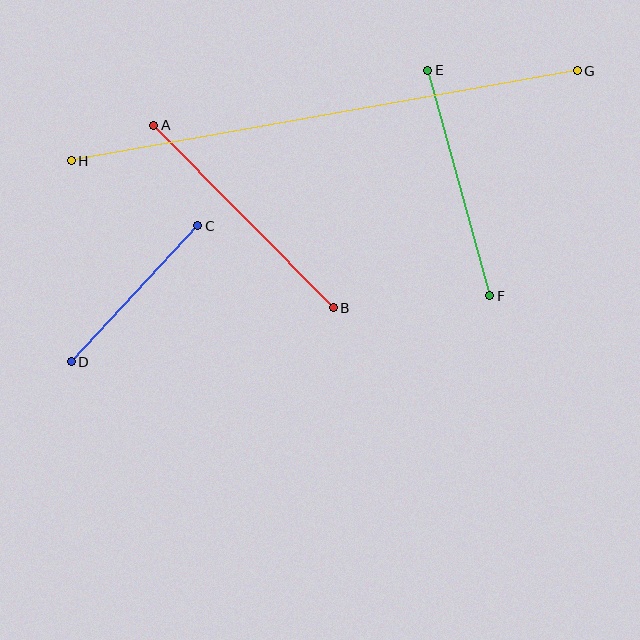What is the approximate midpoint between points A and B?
The midpoint is at approximately (243, 217) pixels.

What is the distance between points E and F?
The distance is approximately 234 pixels.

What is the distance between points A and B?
The distance is approximately 256 pixels.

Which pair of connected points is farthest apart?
Points G and H are farthest apart.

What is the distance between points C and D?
The distance is approximately 186 pixels.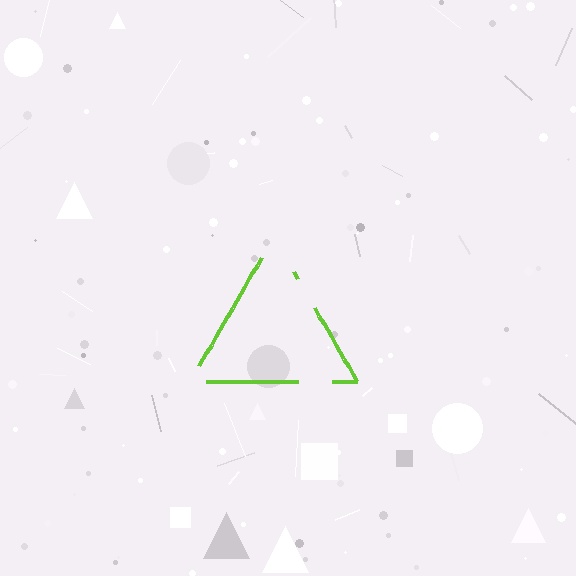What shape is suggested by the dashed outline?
The dashed outline suggests a triangle.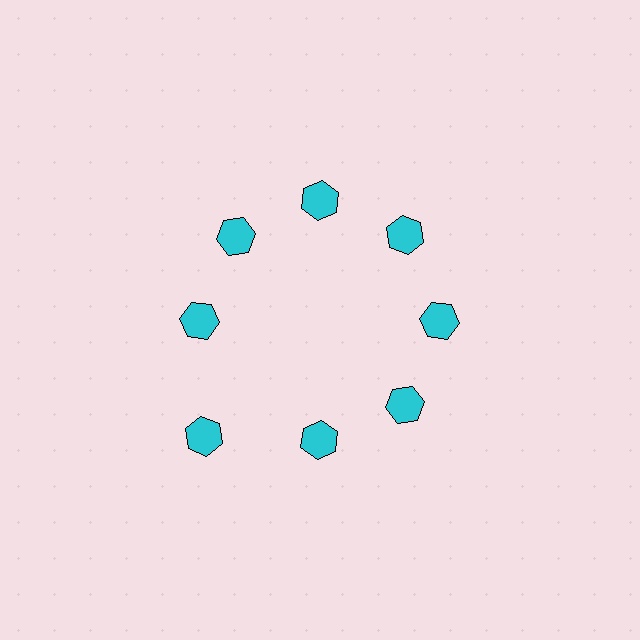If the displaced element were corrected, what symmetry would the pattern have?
It would have 8-fold rotational symmetry — the pattern would map onto itself every 45 degrees.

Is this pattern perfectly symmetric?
No. The 8 cyan hexagons are arranged in a ring, but one element near the 8 o'clock position is pushed outward from the center, breaking the 8-fold rotational symmetry.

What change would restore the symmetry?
The symmetry would be restored by moving it inward, back onto the ring so that all 8 hexagons sit at equal angles and equal distance from the center.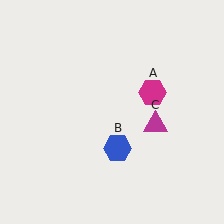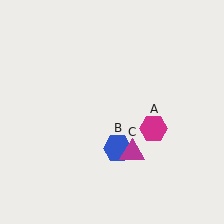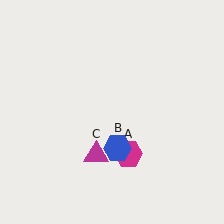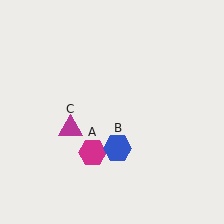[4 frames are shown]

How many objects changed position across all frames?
2 objects changed position: magenta hexagon (object A), magenta triangle (object C).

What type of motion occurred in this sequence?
The magenta hexagon (object A), magenta triangle (object C) rotated clockwise around the center of the scene.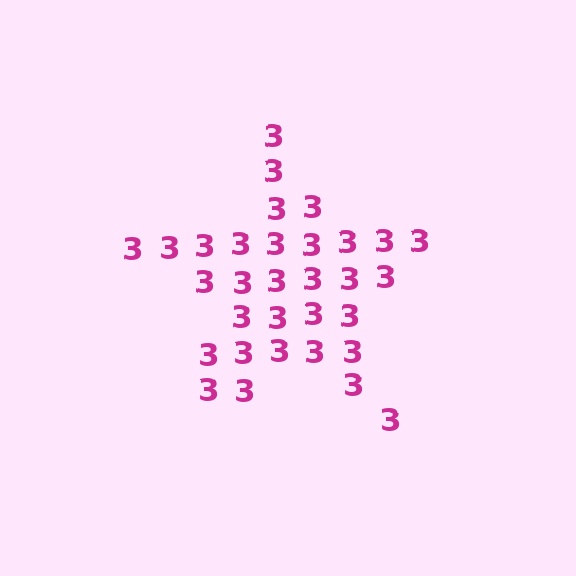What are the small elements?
The small elements are digit 3's.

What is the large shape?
The large shape is a star.